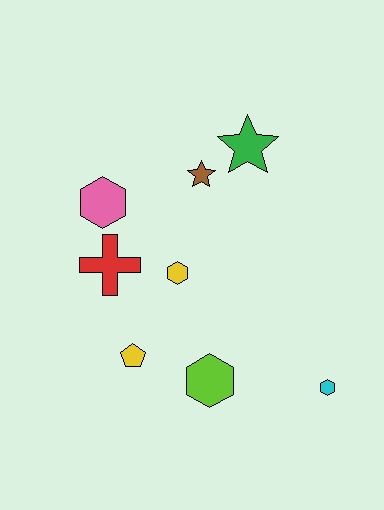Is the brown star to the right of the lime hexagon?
No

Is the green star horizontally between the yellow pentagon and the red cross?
No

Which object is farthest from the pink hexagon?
The cyan hexagon is farthest from the pink hexagon.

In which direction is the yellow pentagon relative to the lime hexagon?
The yellow pentagon is to the left of the lime hexagon.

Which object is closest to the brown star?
The green star is closest to the brown star.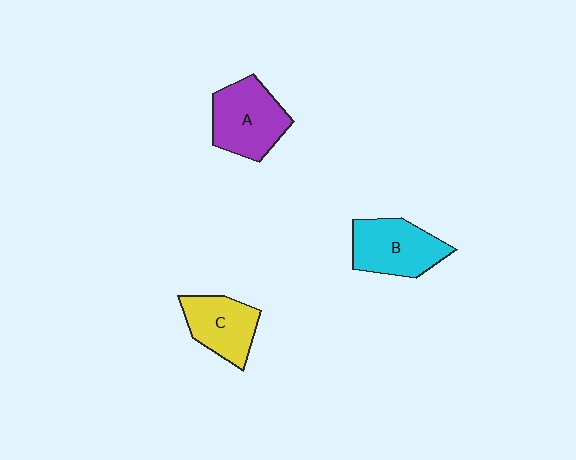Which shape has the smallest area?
Shape C (yellow).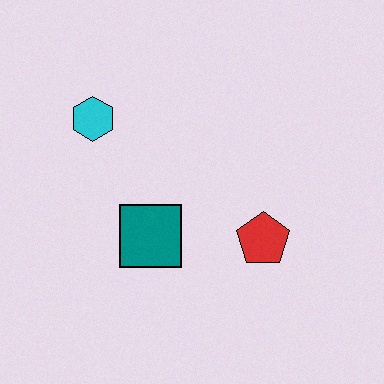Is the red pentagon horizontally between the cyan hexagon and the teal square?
No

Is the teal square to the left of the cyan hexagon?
No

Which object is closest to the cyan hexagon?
The teal square is closest to the cyan hexagon.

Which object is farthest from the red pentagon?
The cyan hexagon is farthest from the red pentagon.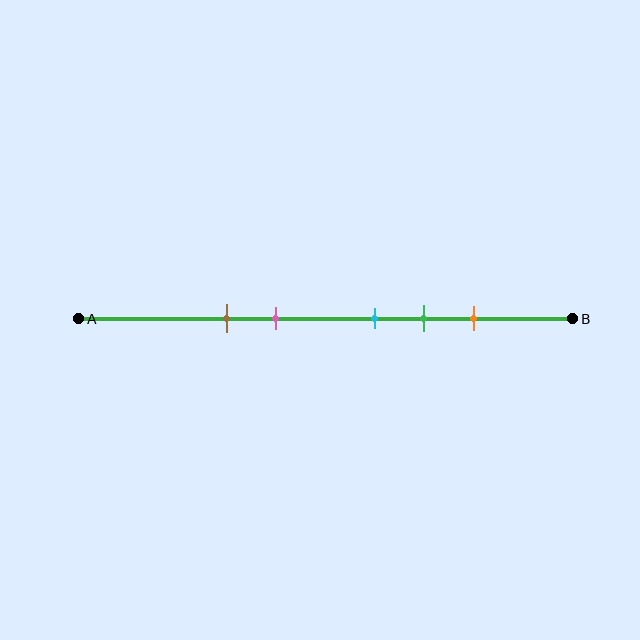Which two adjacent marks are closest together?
The cyan and green marks are the closest adjacent pair.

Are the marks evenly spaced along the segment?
No, the marks are not evenly spaced.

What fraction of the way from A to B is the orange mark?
The orange mark is approximately 80% (0.8) of the way from A to B.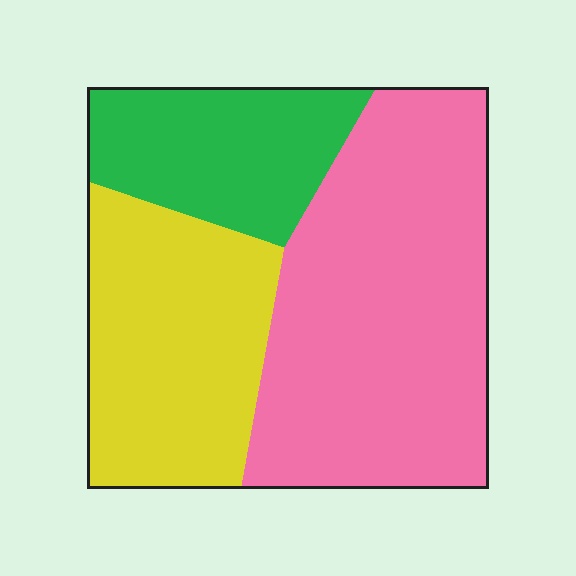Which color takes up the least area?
Green, at roughly 20%.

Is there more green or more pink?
Pink.